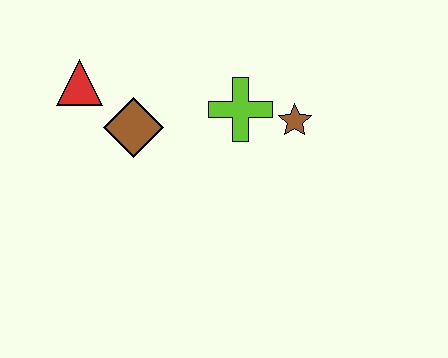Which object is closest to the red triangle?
The brown diamond is closest to the red triangle.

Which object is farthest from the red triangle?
The brown star is farthest from the red triangle.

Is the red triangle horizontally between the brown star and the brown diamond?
No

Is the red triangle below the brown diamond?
No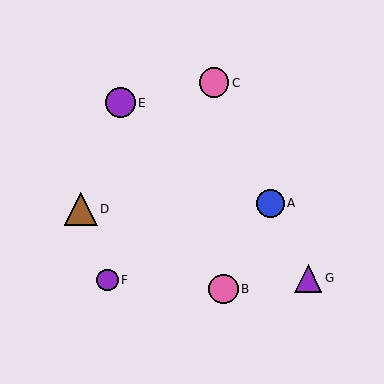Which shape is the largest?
The brown triangle (labeled D) is the largest.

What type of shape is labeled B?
Shape B is a pink circle.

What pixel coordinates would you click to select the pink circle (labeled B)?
Click at (223, 289) to select the pink circle B.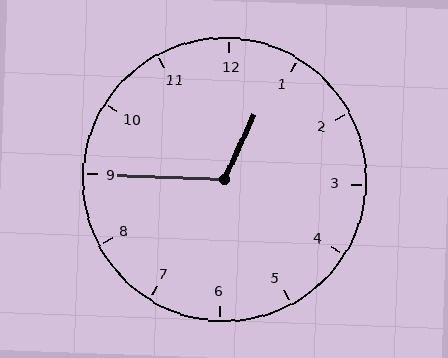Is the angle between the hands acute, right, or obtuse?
It is obtuse.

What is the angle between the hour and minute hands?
Approximately 112 degrees.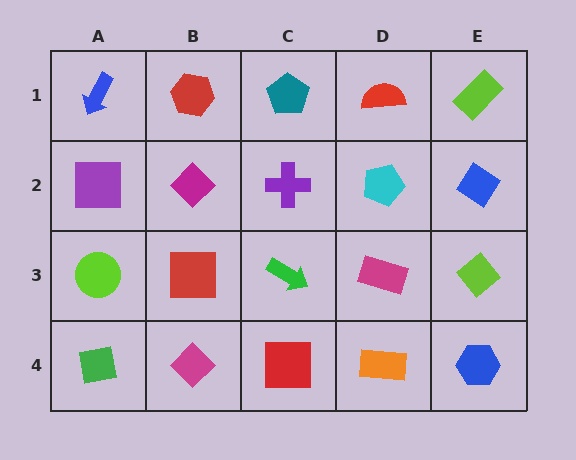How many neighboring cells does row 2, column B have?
4.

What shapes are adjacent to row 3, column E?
A blue diamond (row 2, column E), a blue hexagon (row 4, column E), a magenta rectangle (row 3, column D).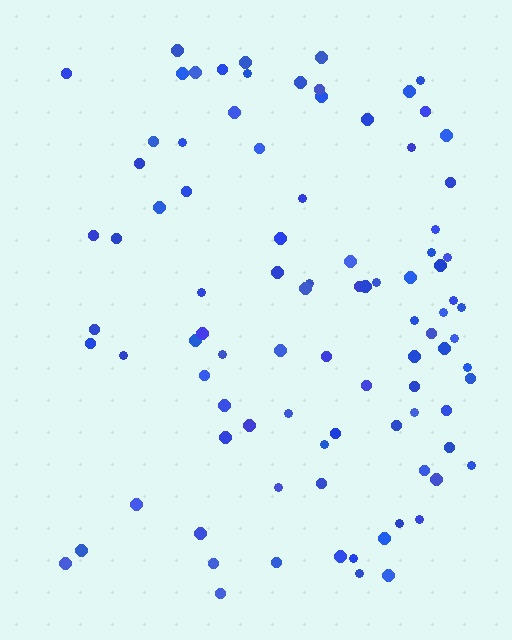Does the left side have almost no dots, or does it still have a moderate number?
Still a moderate number, just noticeably fewer than the right.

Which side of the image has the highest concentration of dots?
The right.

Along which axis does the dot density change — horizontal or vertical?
Horizontal.